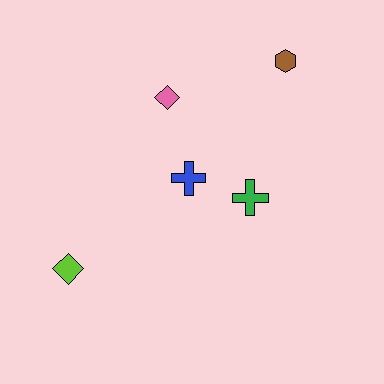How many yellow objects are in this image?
There are no yellow objects.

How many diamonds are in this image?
There are 2 diamonds.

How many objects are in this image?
There are 5 objects.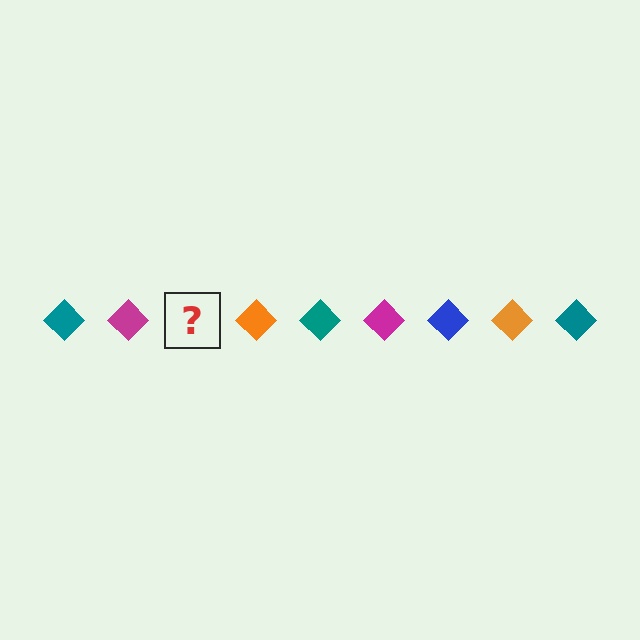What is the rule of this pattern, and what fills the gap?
The rule is that the pattern cycles through teal, magenta, blue, orange diamonds. The gap should be filled with a blue diamond.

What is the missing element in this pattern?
The missing element is a blue diamond.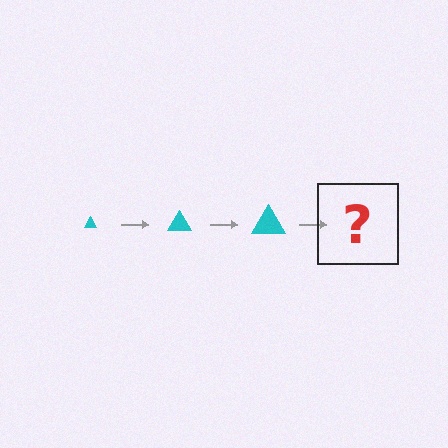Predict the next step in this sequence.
The next step is a cyan triangle, larger than the previous one.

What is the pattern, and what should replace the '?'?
The pattern is that the triangle gets progressively larger each step. The '?' should be a cyan triangle, larger than the previous one.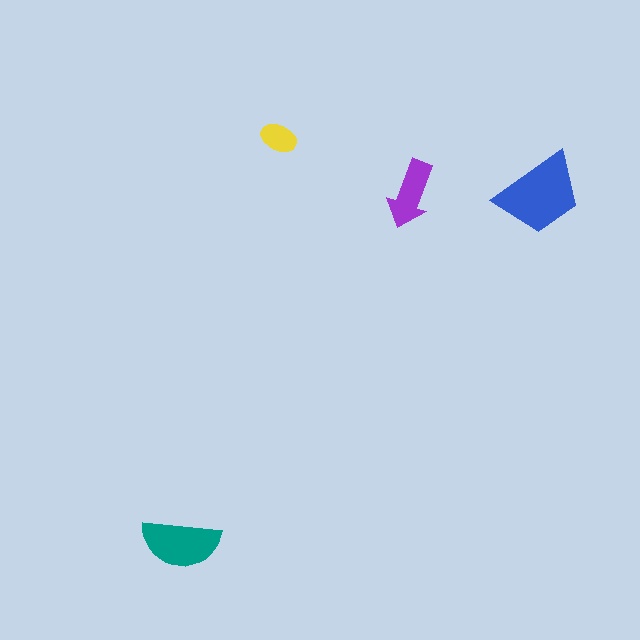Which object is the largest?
The blue trapezoid.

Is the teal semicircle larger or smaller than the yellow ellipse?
Larger.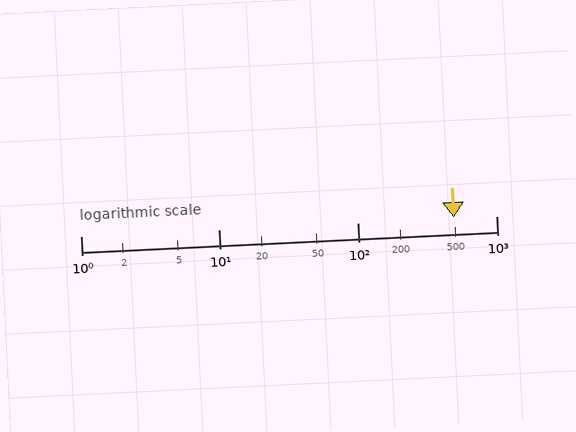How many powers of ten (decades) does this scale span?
The scale spans 3 decades, from 1 to 1000.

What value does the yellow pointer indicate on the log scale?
The pointer indicates approximately 490.